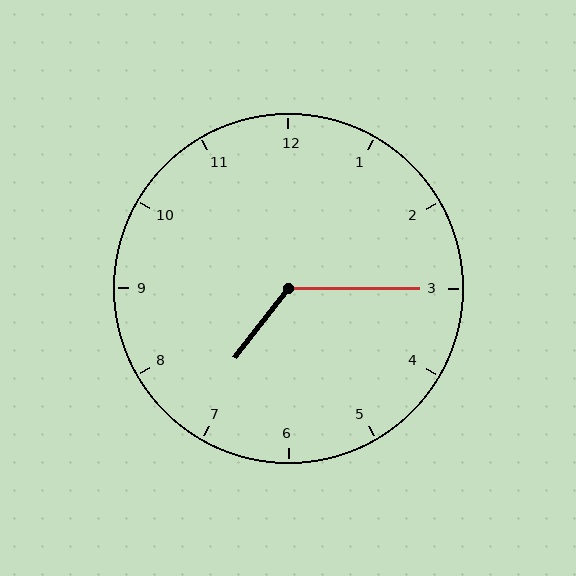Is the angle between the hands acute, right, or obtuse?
It is obtuse.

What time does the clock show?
7:15.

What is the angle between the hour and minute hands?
Approximately 128 degrees.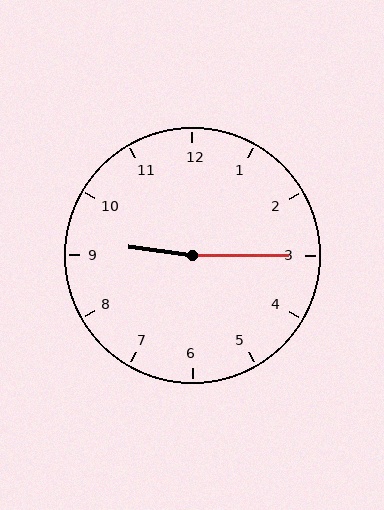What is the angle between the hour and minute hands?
Approximately 172 degrees.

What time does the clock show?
9:15.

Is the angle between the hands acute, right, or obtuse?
It is obtuse.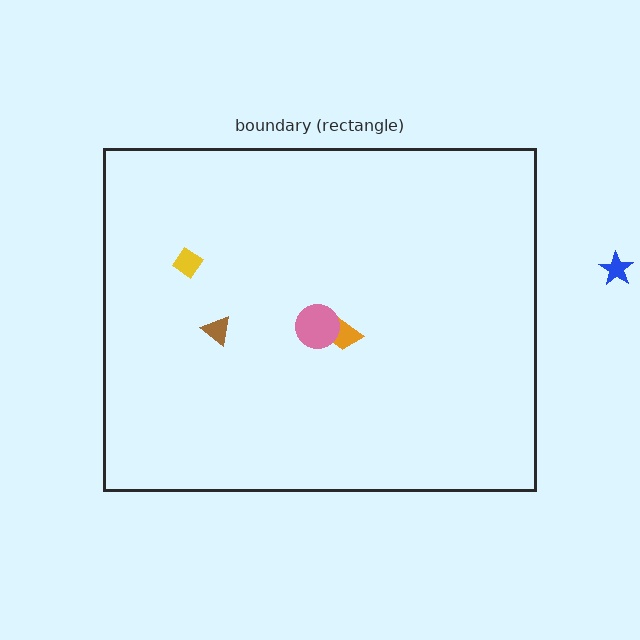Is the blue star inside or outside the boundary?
Outside.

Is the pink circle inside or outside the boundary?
Inside.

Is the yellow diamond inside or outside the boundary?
Inside.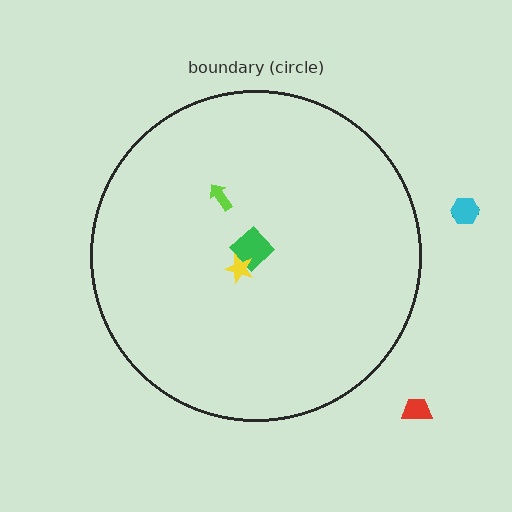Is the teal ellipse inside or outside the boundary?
Outside.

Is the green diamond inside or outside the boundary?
Inside.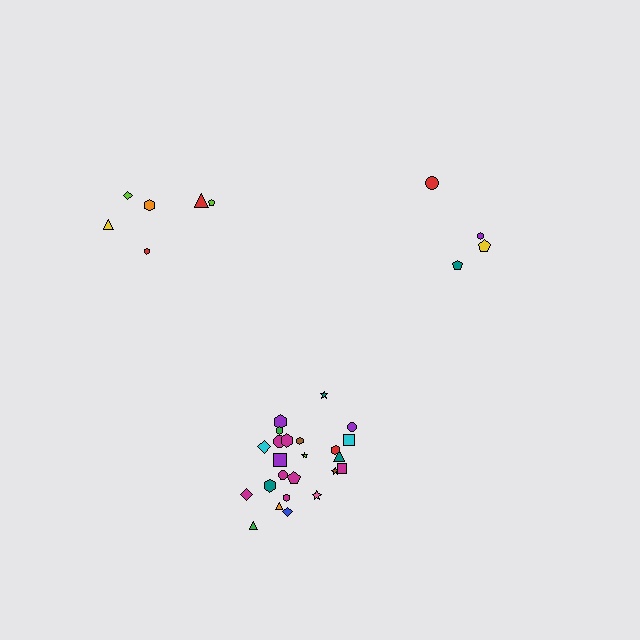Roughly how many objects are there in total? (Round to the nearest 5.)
Roughly 35 objects in total.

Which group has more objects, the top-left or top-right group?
The top-left group.